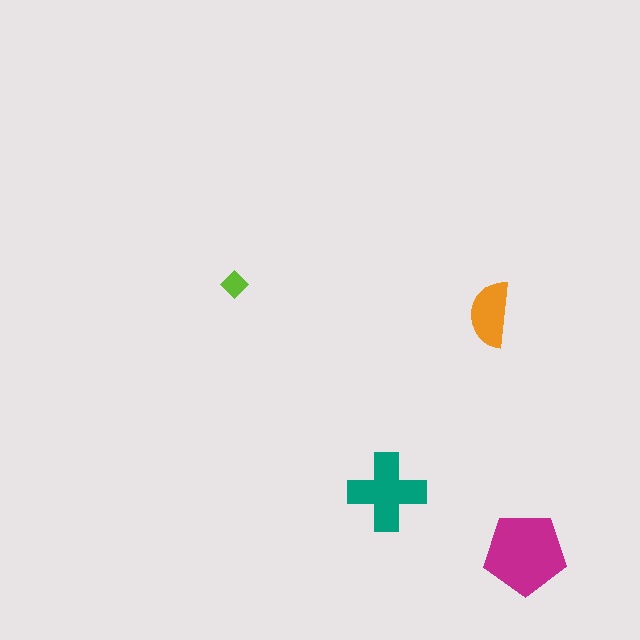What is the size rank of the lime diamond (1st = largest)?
4th.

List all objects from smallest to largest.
The lime diamond, the orange semicircle, the teal cross, the magenta pentagon.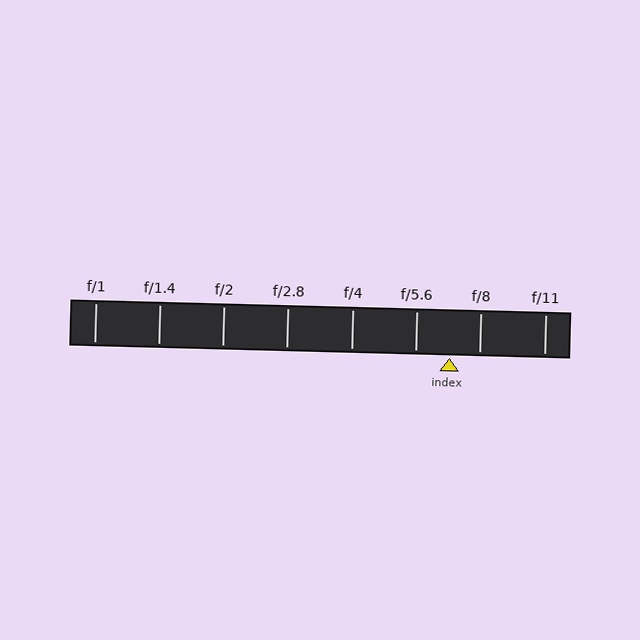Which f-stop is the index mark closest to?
The index mark is closest to f/8.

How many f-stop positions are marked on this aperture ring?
There are 8 f-stop positions marked.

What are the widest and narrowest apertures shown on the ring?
The widest aperture shown is f/1 and the narrowest is f/11.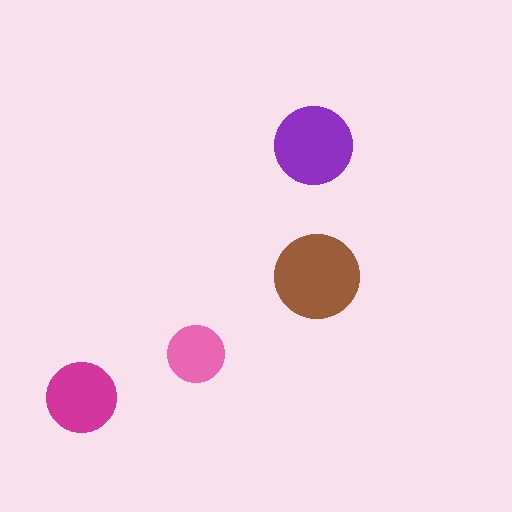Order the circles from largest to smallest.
the brown one, the purple one, the magenta one, the pink one.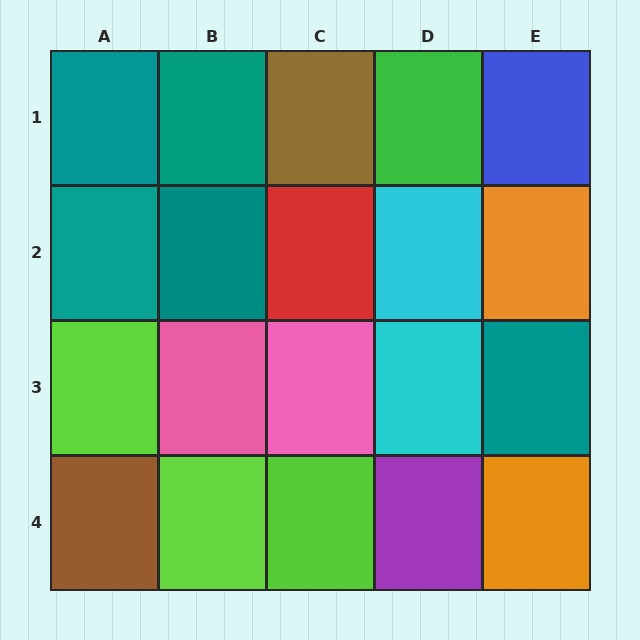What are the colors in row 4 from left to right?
Brown, lime, lime, purple, orange.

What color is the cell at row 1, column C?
Brown.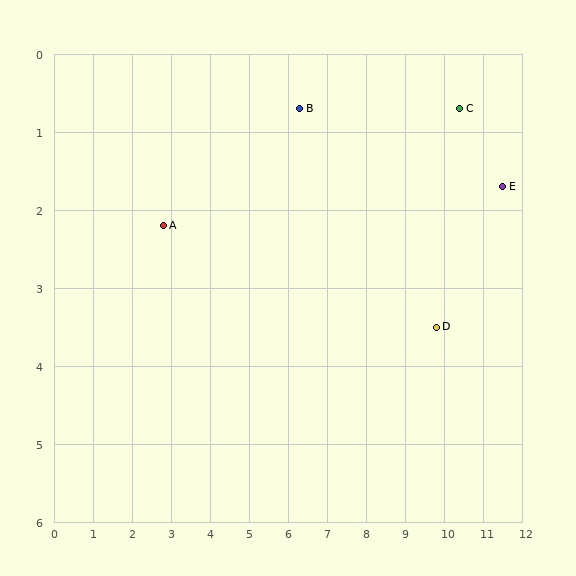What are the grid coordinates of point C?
Point C is at approximately (10.4, 0.7).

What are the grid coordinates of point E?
Point E is at approximately (11.5, 1.7).